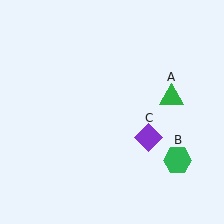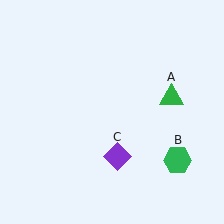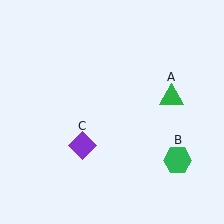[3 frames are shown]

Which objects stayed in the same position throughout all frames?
Green triangle (object A) and green hexagon (object B) remained stationary.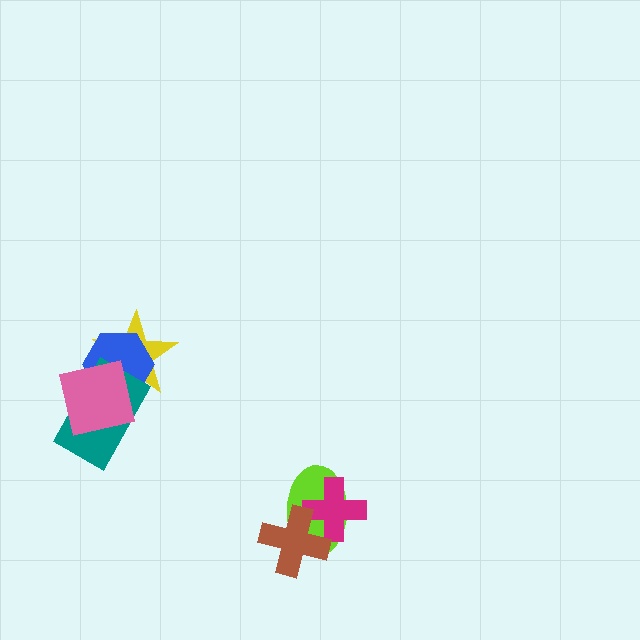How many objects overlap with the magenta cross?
2 objects overlap with the magenta cross.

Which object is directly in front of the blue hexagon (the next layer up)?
The teal rectangle is directly in front of the blue hexagon.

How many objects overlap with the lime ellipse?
2 objects overlap with the lime ellipse.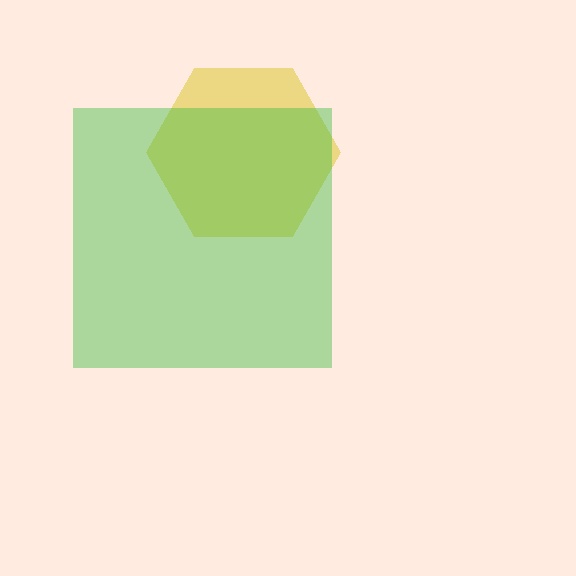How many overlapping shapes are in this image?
There are 2 overlapping shapes in the image.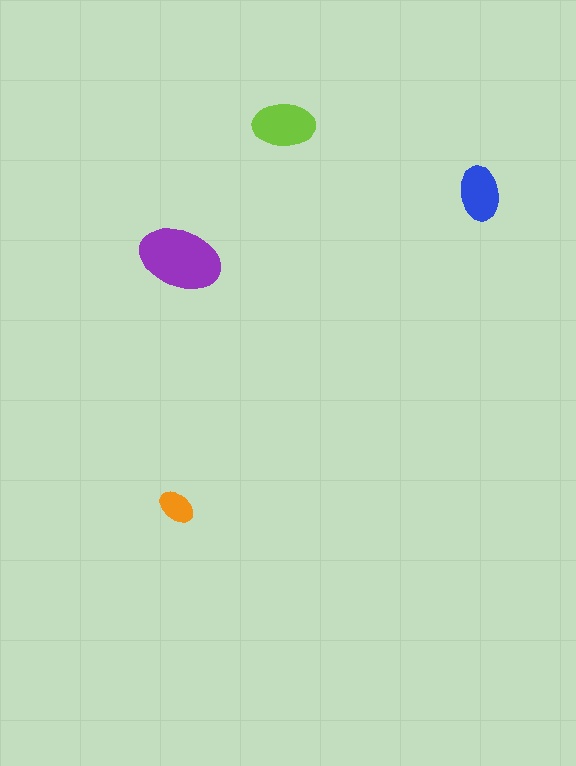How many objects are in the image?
There are 4 objects in the image.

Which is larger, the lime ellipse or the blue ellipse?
The lime one.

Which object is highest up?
The lime ellipse is topmost.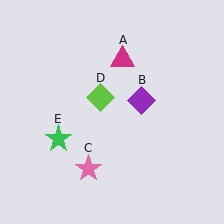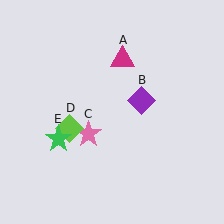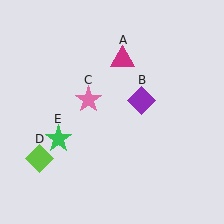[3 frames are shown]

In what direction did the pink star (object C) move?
The pink star (object C) moved up.